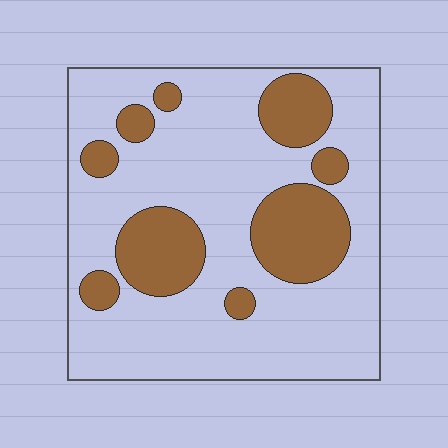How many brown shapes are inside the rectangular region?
9.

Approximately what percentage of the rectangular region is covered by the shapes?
Approximately 25%.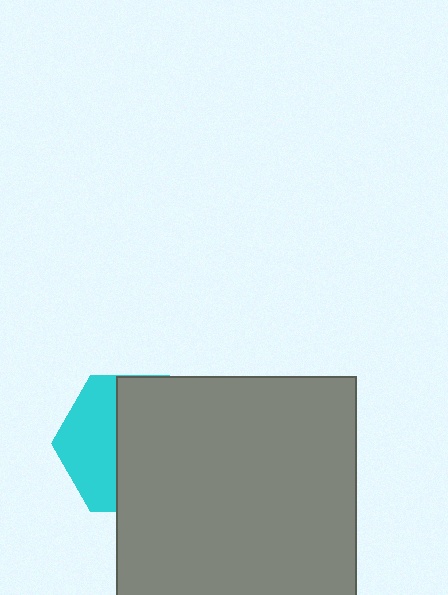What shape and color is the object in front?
The object in front is a gray square.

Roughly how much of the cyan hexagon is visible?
A small part of it is visible (roughly 38%).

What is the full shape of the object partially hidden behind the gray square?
The partially hidden object is a cyan hexagon.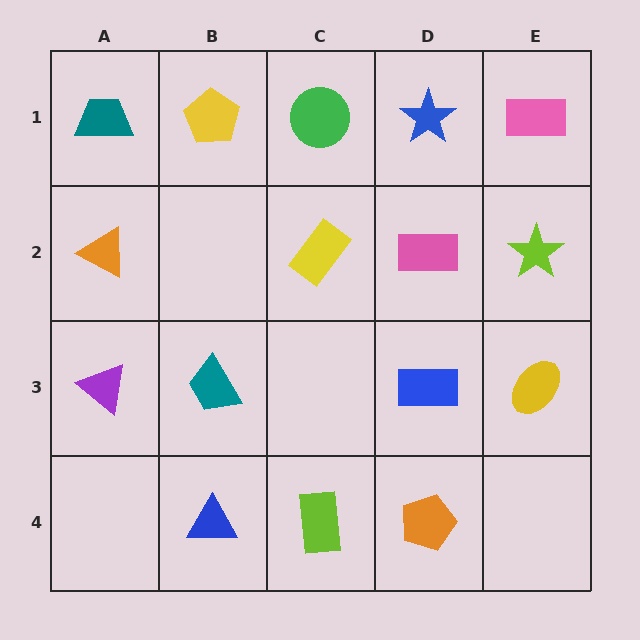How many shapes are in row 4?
3 shapes.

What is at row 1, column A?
A teal trapezoid.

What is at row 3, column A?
A purple triangle.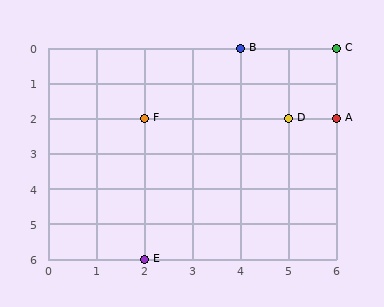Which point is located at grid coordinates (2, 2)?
Point F is at (2, 2).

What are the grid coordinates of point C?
Point C is at grid coordinates (6, 0).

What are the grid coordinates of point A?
Point A is at grid coordinates (6, 2).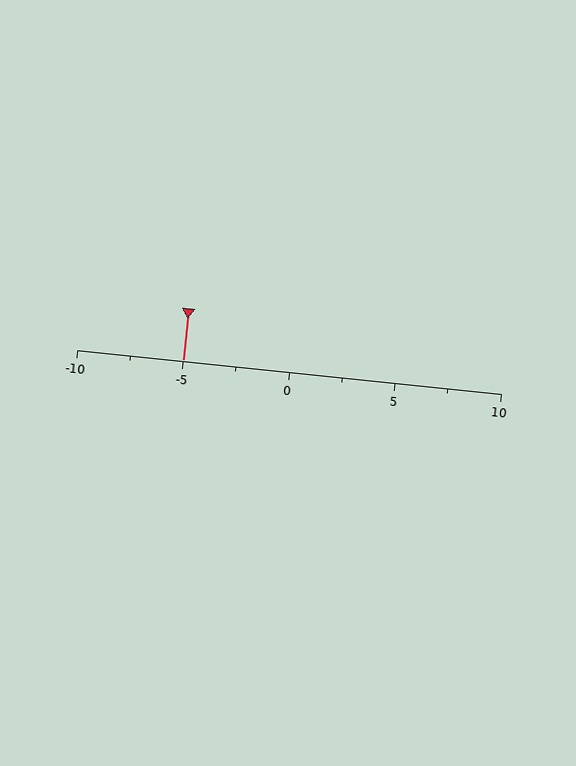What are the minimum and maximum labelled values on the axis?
The axis runs from -10 to 10.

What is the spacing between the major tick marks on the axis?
The major ticks are spaced 5 apart.